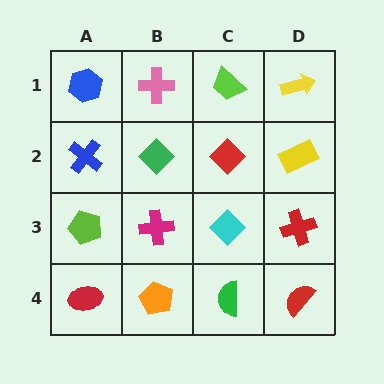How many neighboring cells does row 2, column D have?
3.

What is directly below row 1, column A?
A blue cross.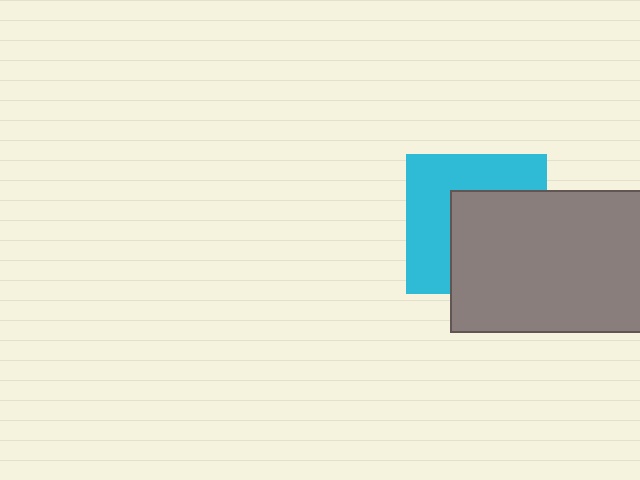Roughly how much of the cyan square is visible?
About half of it is visible (roughly 49%).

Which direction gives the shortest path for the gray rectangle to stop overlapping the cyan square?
Moving toward the lower-right gives the shortest separation.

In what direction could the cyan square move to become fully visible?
The cyan square could move toward the upper-left. That would shift it out from behind the gray rectangle entirely.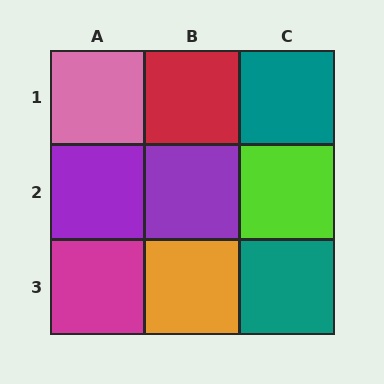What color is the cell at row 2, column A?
Purple.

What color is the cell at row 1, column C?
Teal.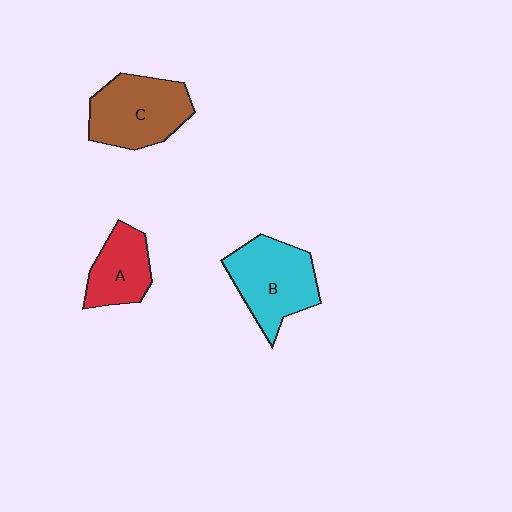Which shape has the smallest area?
Shape A (red).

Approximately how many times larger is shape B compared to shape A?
Approximately 1.5 times.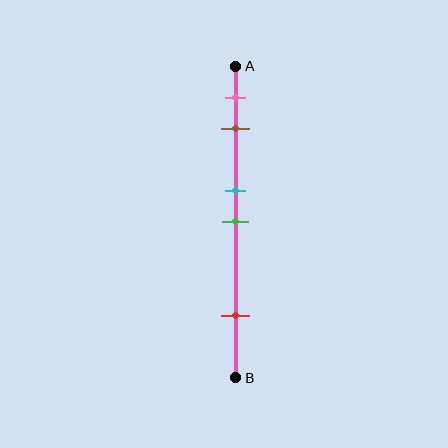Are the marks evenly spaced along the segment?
No, the marks are not evenly spaced.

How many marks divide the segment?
There are 5 marks dividing the segment.